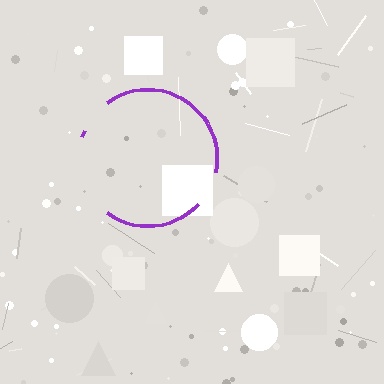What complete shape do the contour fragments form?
The contour fragments form a circle.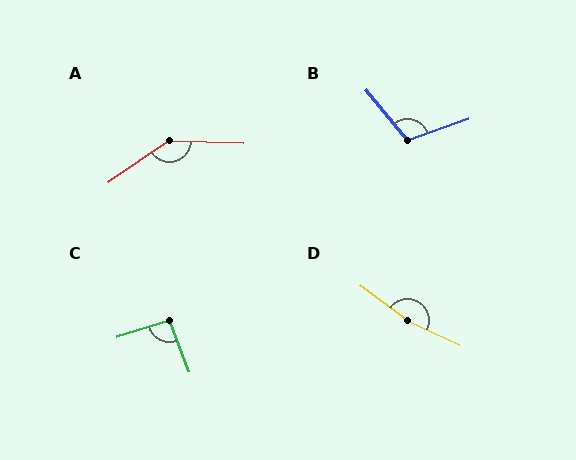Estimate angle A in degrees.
Approximately 143 degrees.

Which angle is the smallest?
C, at approximately 93 degrees.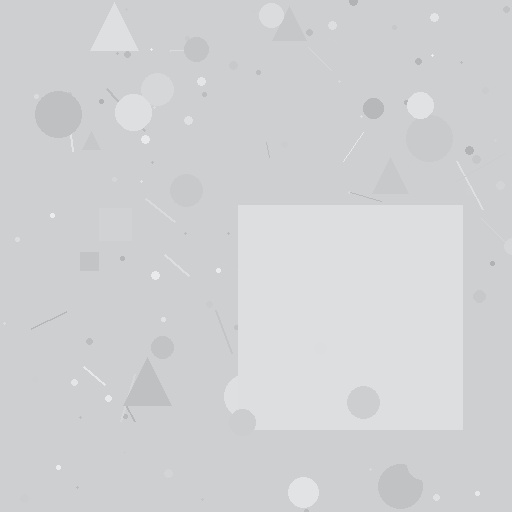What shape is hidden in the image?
A square is hidden in the image.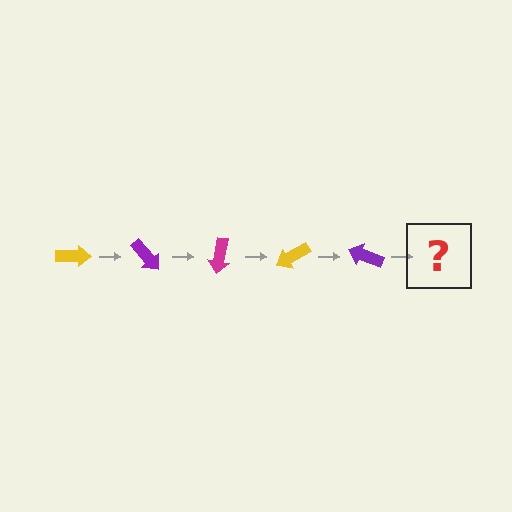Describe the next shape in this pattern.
It should be a magenta arrow, rotated 250 degrees from the start.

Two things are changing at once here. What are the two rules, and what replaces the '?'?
The two rules are that it rotates 50 degrees each step and the color cycles through yellow, purple, and magenta. The '?' should be a magenta arrow, rotated 250 degrees from the start.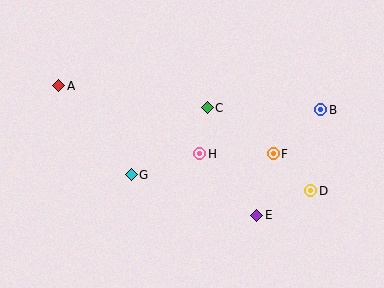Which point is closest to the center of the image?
Point H at (200, 154) is closest to the center.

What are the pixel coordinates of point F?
Point F is at (273, 154).